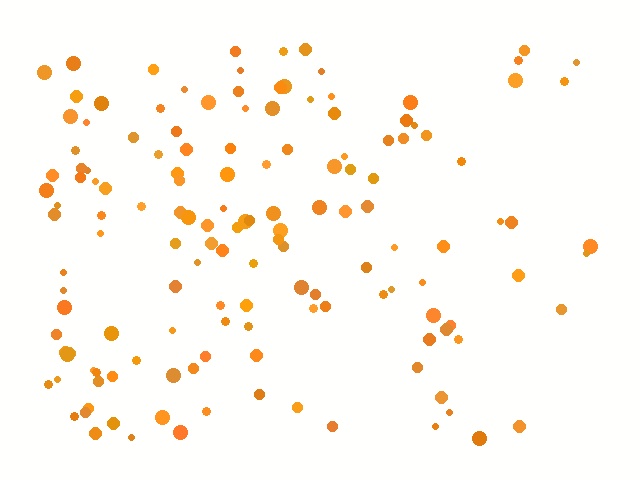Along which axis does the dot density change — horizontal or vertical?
Horizontal.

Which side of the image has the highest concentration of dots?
The left.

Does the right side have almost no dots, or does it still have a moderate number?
Still a moderate number, just noticeably fewer than the left.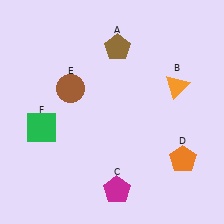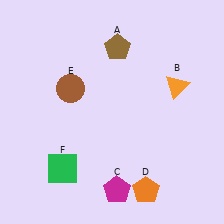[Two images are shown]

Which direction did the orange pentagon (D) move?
The orange pentagon (D) moved left.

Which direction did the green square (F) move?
The green square (F) moved down.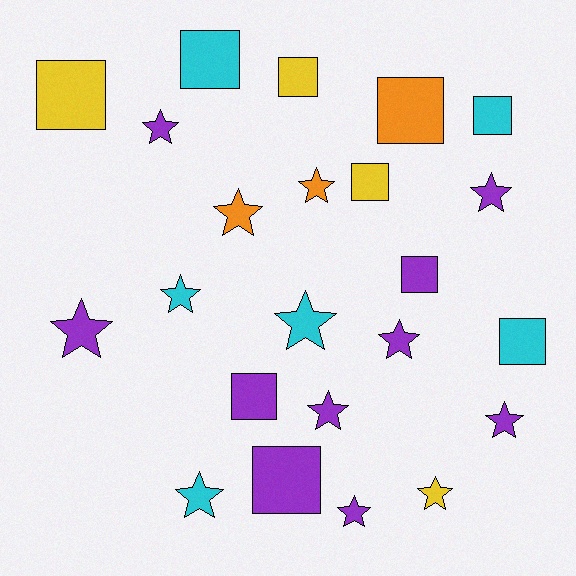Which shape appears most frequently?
Star, with 13 objects.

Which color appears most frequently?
Purple, with 10 objects.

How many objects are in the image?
There are 23 objects.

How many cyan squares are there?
There are 3 cyan squares.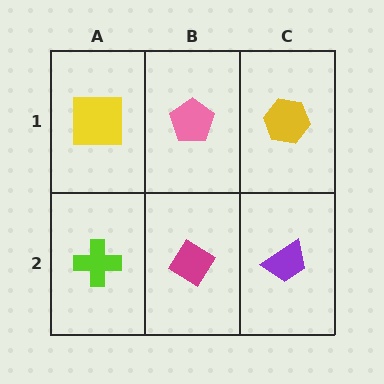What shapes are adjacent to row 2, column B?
A pink pentagon (row 1, column B), a lime cross (row 2, column A), a purple trapezoid (row 2, column C).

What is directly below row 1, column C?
A purple trapezoid.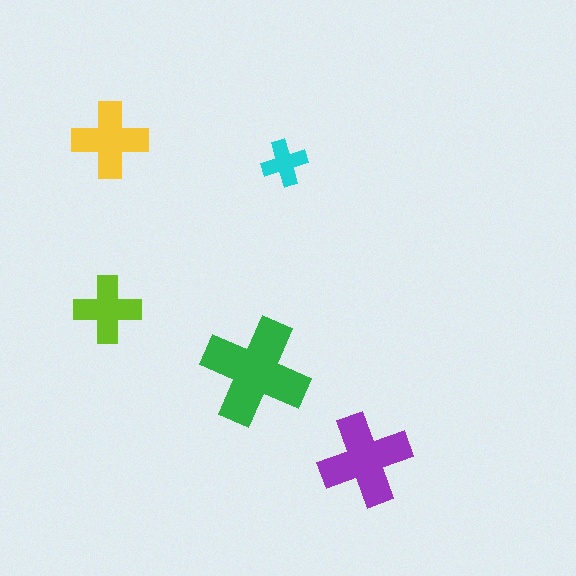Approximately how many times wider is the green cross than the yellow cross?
About 1.5 times wider.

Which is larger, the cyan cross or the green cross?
The green one.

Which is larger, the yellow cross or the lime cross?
The yellow one.